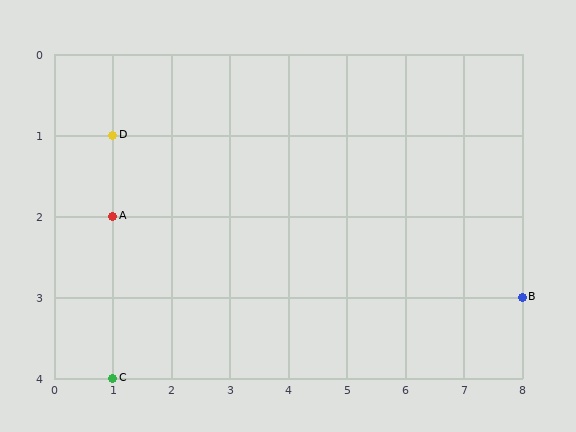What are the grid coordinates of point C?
Point C is at grid coordinates (1, 4).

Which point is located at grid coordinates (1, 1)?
Point D is at (1, 1).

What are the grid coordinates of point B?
Point B is at grid coordinates (8, 3).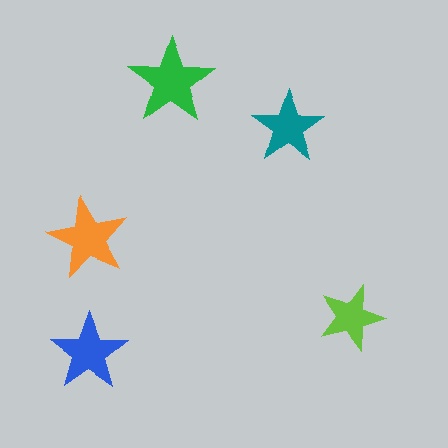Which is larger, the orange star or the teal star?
The orange one.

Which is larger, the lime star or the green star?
The green one.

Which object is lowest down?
The blue star is bottommost.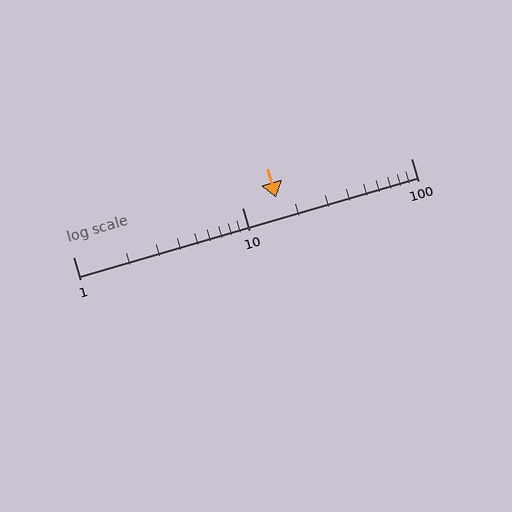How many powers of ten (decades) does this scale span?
The scale spans 2 decades, from 1 to 100.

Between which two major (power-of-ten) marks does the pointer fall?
The pointer is between 10 and 100.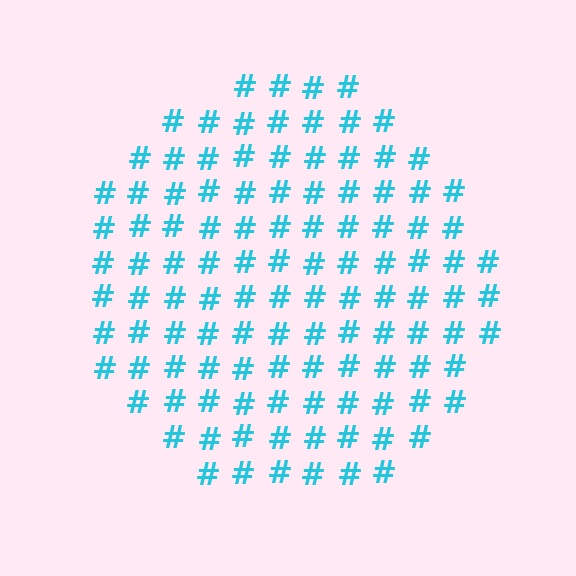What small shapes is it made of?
It is made of small hash symbols.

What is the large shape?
The large shape is a circle.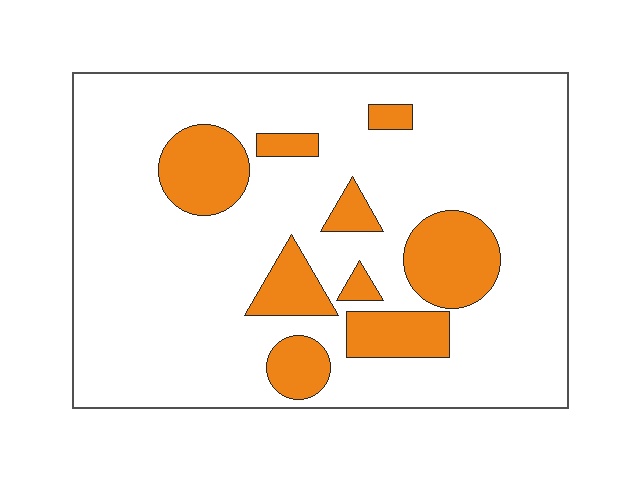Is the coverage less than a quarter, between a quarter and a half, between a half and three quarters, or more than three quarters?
Less than a quarter.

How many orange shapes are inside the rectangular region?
9.